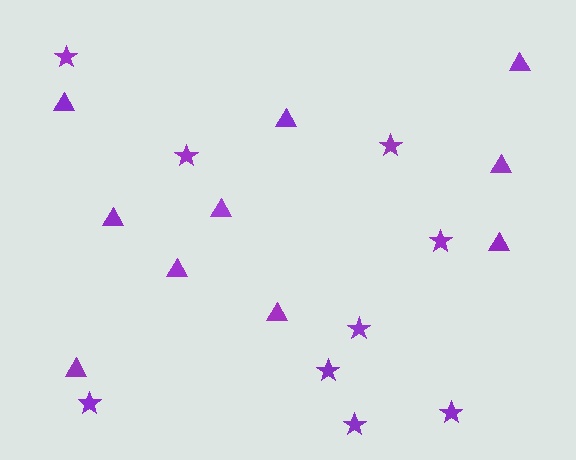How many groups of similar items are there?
There are 2 groups: one group of triangles (10) and one group of stars (9).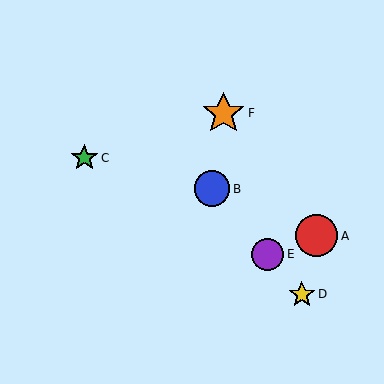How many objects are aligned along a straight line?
3 objects (B, D, E) are aligned along a straight line.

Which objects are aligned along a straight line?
Objects B, D, E are aligned along a straight line.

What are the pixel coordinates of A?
Object A is at (317, 236).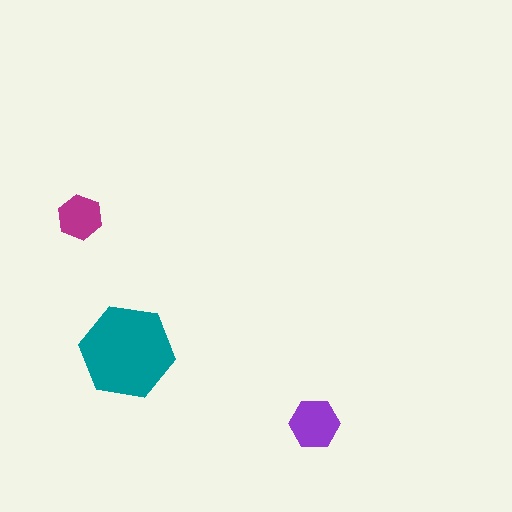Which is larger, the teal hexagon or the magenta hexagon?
The teal one.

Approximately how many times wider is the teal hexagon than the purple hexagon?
About 2 times wider.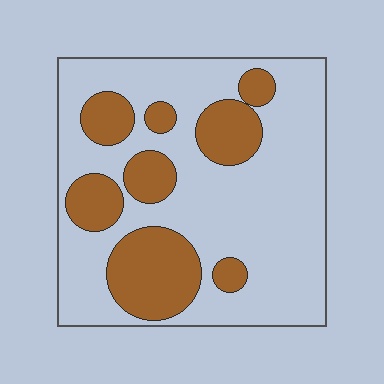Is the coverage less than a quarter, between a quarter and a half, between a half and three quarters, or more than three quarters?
Between a quarter and a half.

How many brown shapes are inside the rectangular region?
8.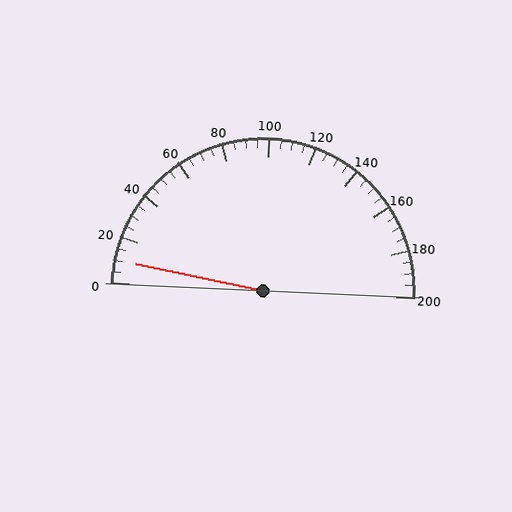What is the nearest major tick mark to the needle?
The nearest major tick mark is 0.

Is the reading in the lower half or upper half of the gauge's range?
The reading is in the lower half of the range (0 to 200).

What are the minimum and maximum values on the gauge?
The gauge ranges from 0 to 200.